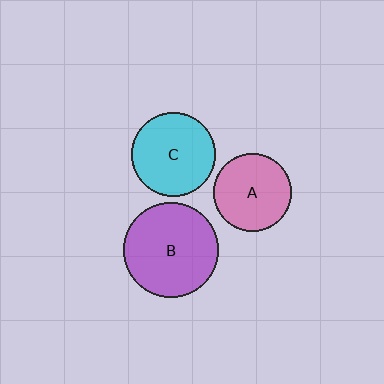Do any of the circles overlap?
No, none of the circles overlap.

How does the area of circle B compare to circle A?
Approximately 1.5 times.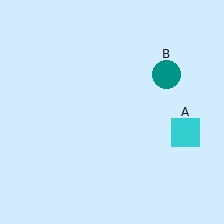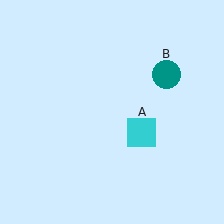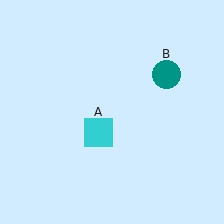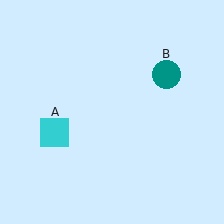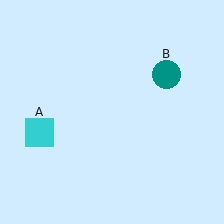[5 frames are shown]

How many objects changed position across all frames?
1 object changed position: cyan square (object A).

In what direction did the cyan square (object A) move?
The cyan square (object A) moved left.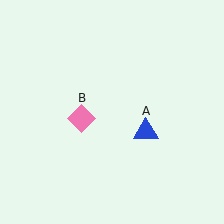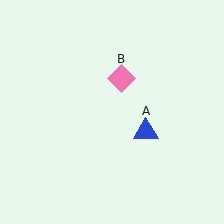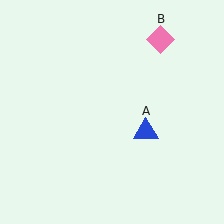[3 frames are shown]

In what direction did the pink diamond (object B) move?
The pink diamond (object B) moved up and to the right.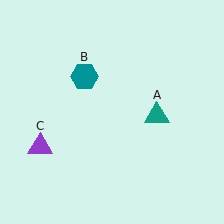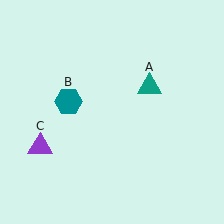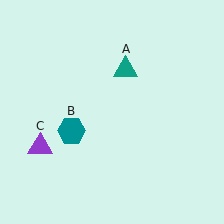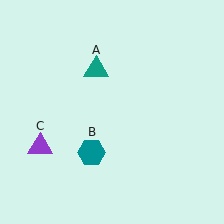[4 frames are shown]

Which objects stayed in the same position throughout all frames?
Purple triangle (object C) remained stationary.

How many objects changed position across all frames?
2 objects changed position: teal triangle (object A), teal hexagon (object B).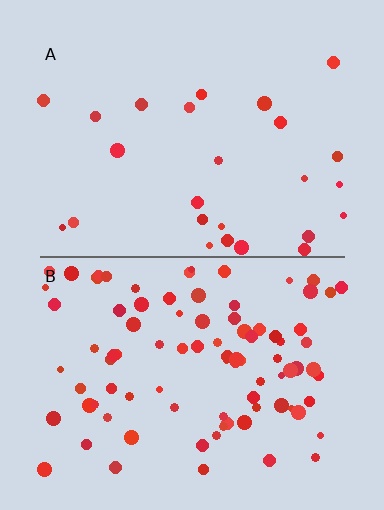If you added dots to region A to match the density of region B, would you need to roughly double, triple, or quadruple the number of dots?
Approximately quadruple.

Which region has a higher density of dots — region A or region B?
B (the bottom).